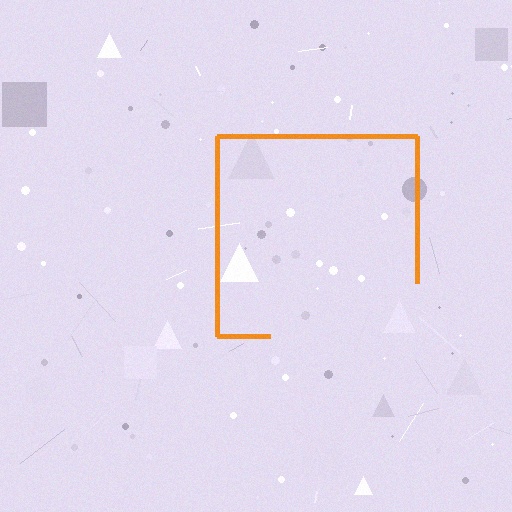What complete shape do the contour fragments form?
The contour fragments form a square.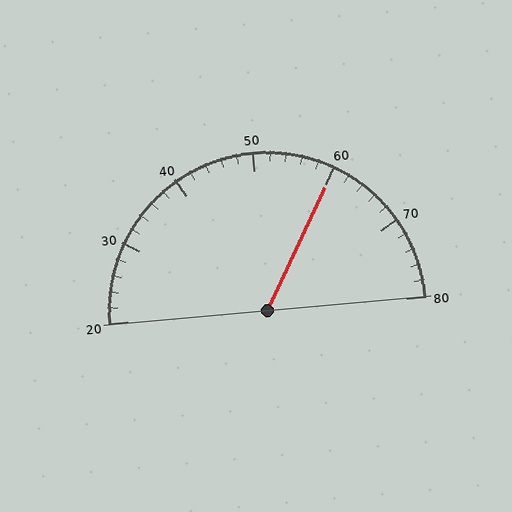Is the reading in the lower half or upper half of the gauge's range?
The reading is in the upper half of the range (20 to 80).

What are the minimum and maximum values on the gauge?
The gauge ranges from 20 to 80.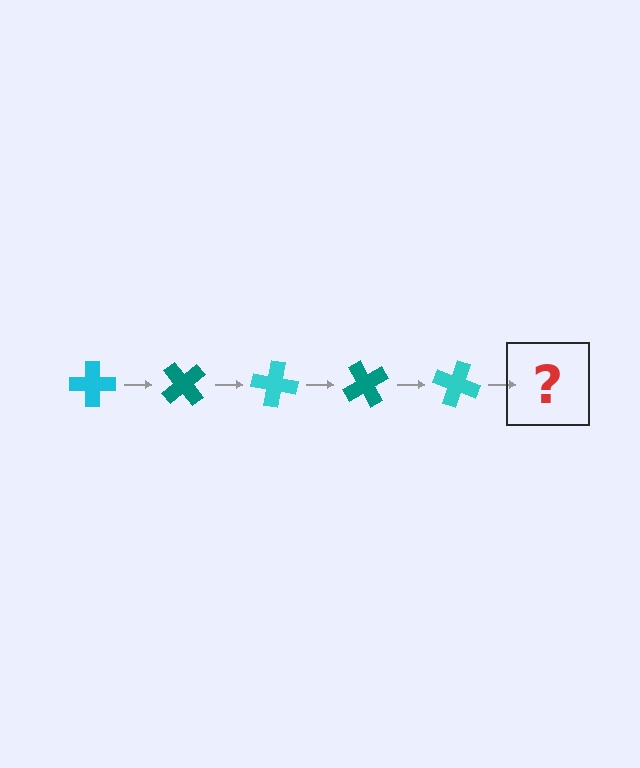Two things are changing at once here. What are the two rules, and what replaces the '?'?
The two rules are that it rotates 50 degrees each step and the color cycles through cyan and teal. The '?' should be a teal cross, rotated 250 degrees from the start.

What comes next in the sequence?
The next element should be a teal cross, rotated 250 degrees from the start.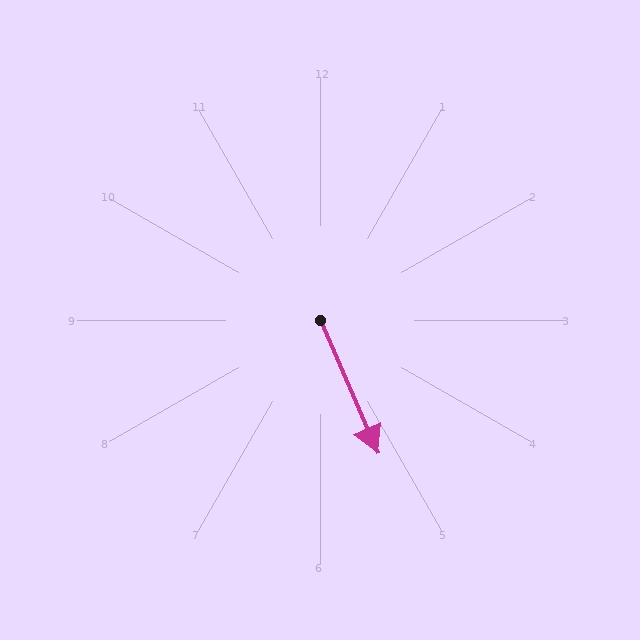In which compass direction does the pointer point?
Southeast.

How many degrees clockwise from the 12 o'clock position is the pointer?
Approximately 157 degrees.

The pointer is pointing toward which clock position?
Roughly 5 o'clock.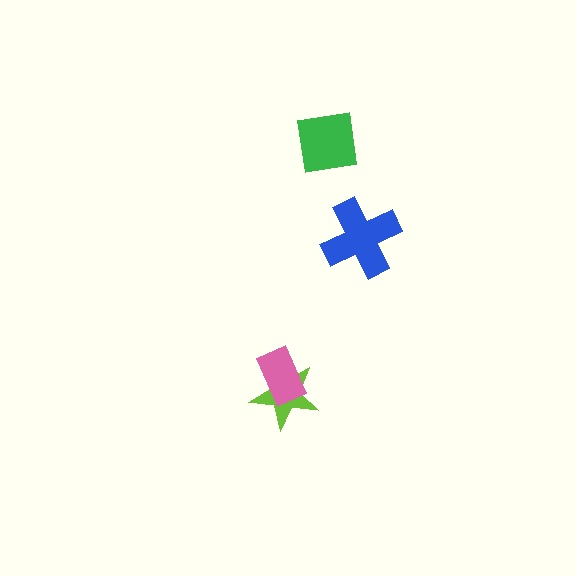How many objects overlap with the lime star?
1 object overlaps with the lime star.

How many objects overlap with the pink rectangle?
1 object overlaps with the pink rectangle.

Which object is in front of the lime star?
The pink rectangle is in front of the lime star.